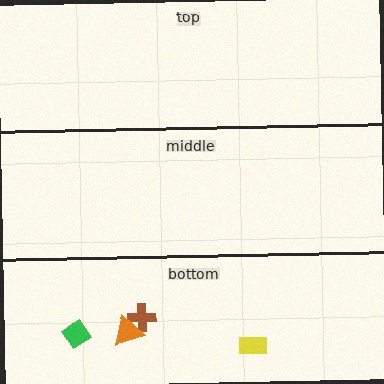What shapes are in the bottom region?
The brown cross, the orange triangle, the yellow rectangle, the green diamond.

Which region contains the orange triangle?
The bottom region.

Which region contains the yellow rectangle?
The bottom region.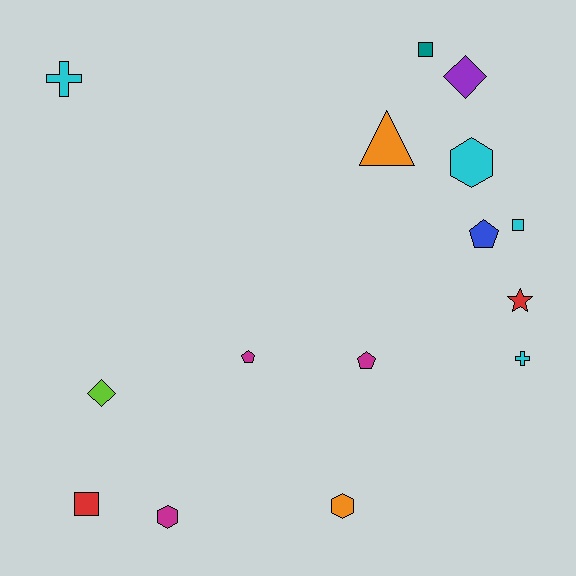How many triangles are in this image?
There is 1 triangle.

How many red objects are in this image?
There are 2 red objects.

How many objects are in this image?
There are 15 objects.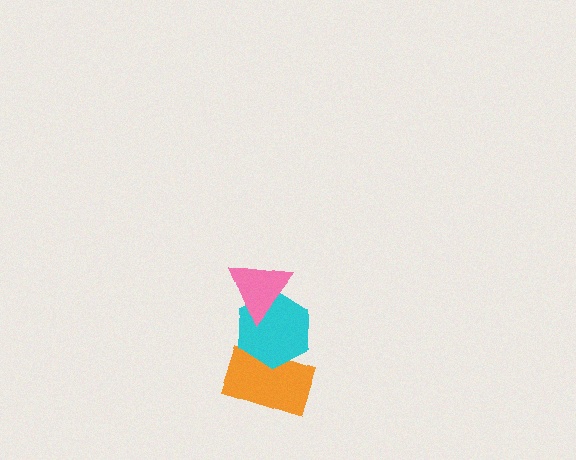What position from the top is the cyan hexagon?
The cyan hexagon is 2nd from the top.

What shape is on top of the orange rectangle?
The cyan hexagon is on top of the orange rectangle.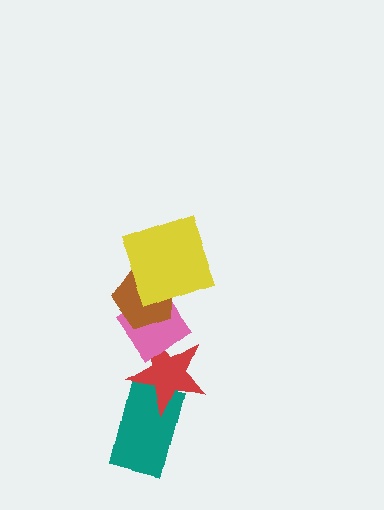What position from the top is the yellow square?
The yellow square is 1st from the top.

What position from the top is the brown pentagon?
The brown pentagon is 2nd from the top.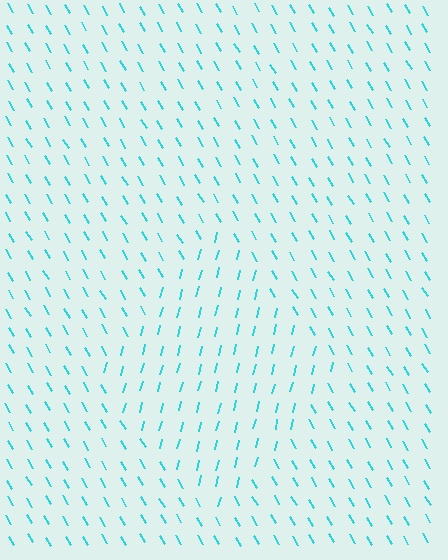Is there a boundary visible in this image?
Yes, there is a texture boundary formed by a change in line orientation.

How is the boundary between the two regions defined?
The boundary is defined purely by a change in line orientation (approximately 45 degrees difference). All lines are the same color and thickness.